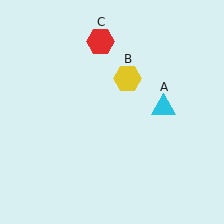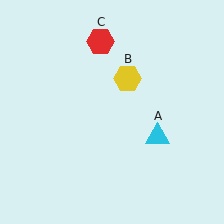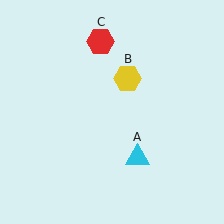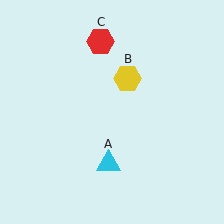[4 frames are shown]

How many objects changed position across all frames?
1 object changed position: cyan triangle (object A).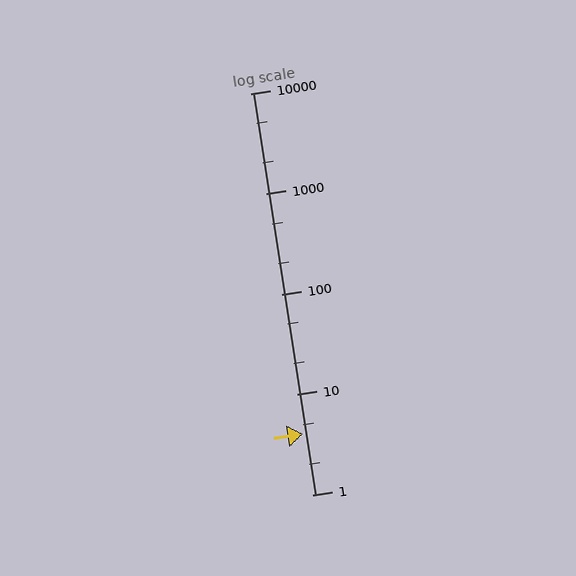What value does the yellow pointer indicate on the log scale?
The pointer indicates approximately 4.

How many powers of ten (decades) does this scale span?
The scale spans 4 decades, from 1 to 10000.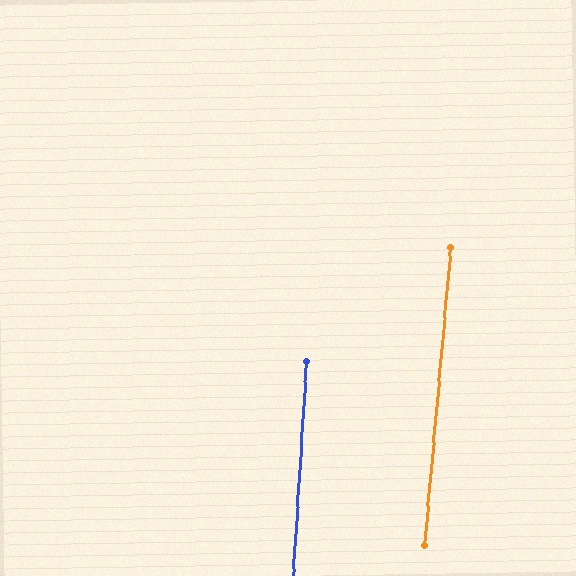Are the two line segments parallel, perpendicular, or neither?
Parallel — their directions differ by only 1.6°.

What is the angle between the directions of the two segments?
Approximately 2 degrees.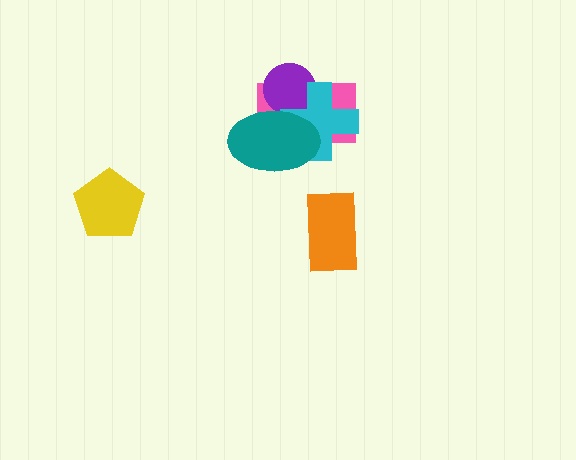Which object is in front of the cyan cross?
The teal ellipse is in front of the cyan cross.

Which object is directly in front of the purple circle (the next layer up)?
The cyan cross is directly in front of the purple circle.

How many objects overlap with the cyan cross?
3 objects overlap with the cyan cross.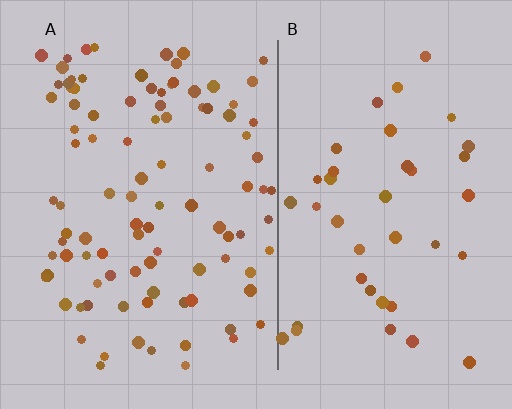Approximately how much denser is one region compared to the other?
Approximately 2.5× — region A over region B.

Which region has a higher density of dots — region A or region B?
A (the left).